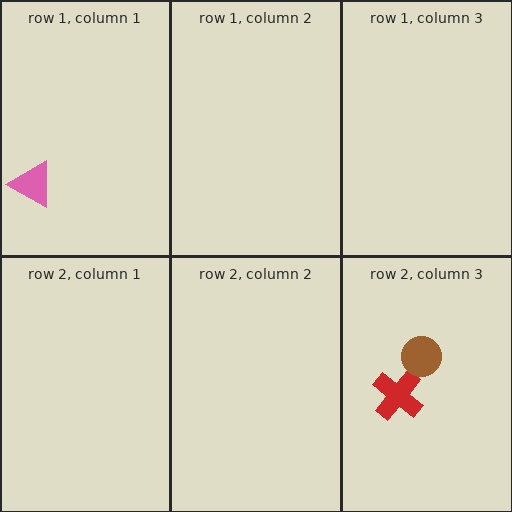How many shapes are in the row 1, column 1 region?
1.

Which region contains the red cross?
The row 2, column 3 region.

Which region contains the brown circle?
The row 2, column 3 region.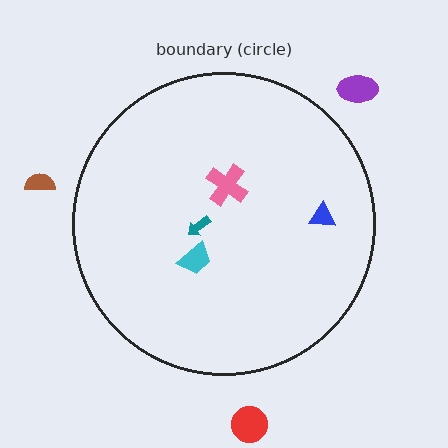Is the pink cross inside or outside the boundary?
Inside.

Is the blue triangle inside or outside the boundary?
Inside.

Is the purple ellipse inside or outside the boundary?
Outside.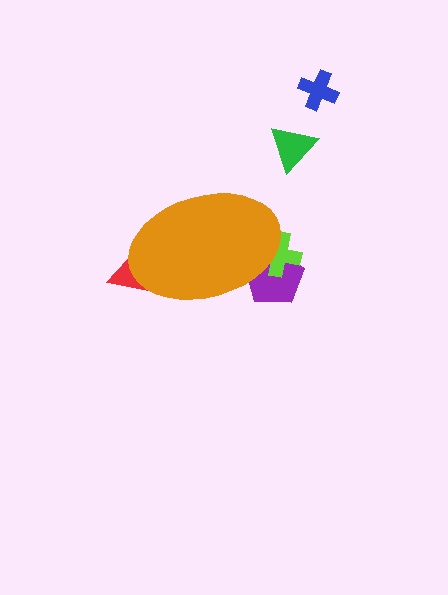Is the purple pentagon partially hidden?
Yes, the purple pentagon is partially hidden behind the orange ellipse.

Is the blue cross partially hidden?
No, the blue cross is fully visible.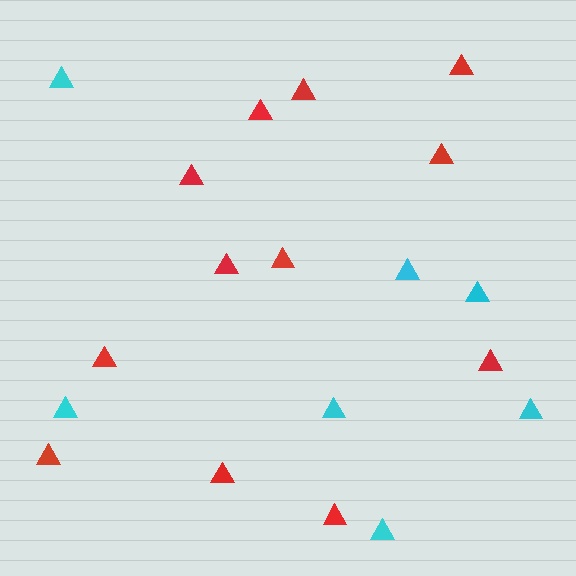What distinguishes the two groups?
There are 2 groups: one group of cyan triangles (7) and one group of red triangles (12).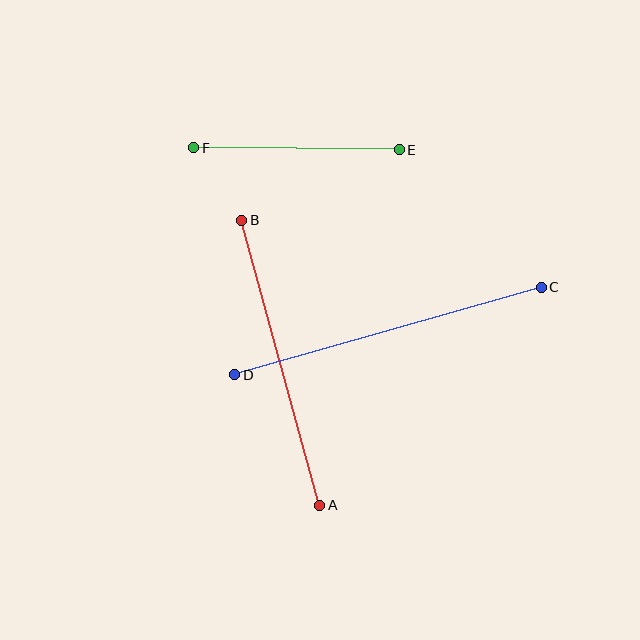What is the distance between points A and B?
The distance is approximately 296 pixels.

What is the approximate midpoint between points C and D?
The midpoint is at approximately (388, 331) pixels.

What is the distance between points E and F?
The distance is approximately 206 pixels.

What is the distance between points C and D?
The distance is approximately 318 pixels.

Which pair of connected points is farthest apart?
Points C and D are farthest apart.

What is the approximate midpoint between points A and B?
The midpoint is at approximately (281, 363) pixels.